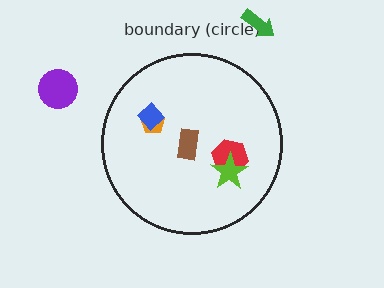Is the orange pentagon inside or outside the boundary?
Inside.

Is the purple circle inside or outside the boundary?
Outside.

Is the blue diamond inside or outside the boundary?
Inside.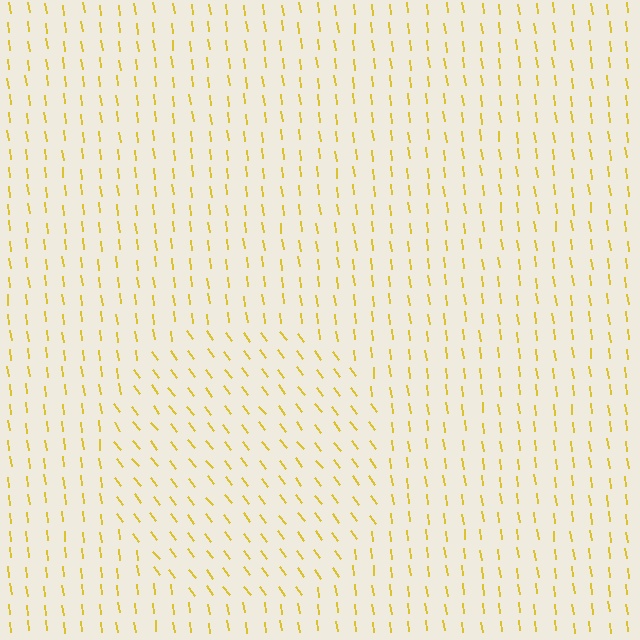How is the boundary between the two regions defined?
The boundary is defined purely by a change in line orientation (approximately 30 degrees difference). All lines are the same color and thickness.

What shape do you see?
I see a circle.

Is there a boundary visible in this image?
Yes, there is a texture boundary formed by a change in line orientation.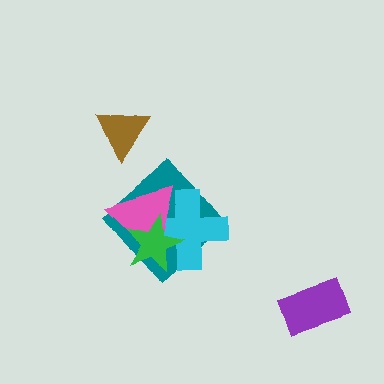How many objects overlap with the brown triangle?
0 objects overlap with the brown triangle.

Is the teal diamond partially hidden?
Yes, it is partially covered by another shape.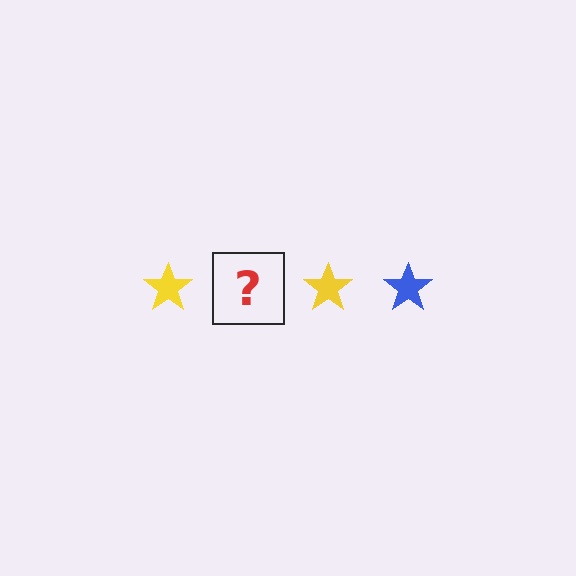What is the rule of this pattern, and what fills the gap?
The rule is that the pattern cycles through yellow, blue stars. The gap should be filled with a blue star.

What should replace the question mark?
The question mark should be replaced with a blue star.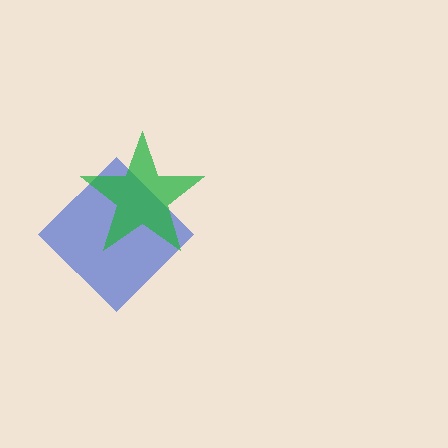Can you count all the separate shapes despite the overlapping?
Yes, there are 2 separate shapes.